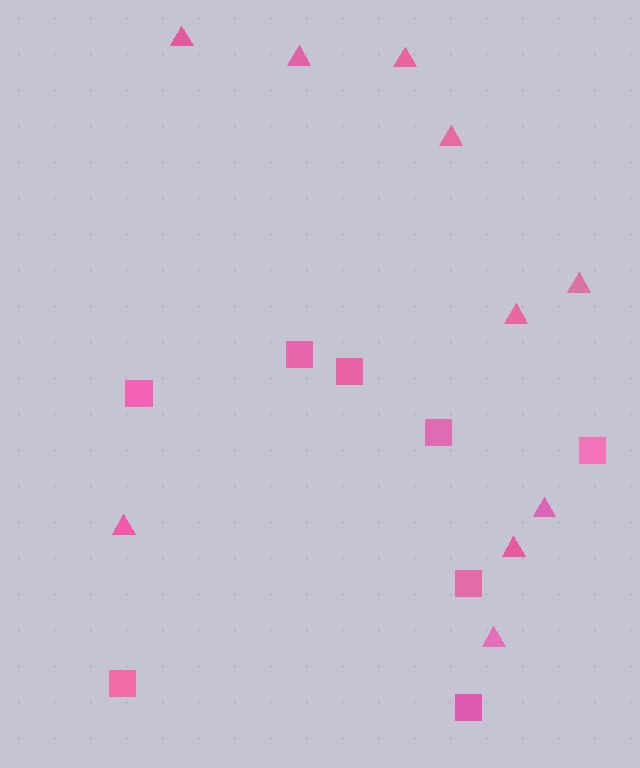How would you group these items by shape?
There are 2 groups: one group of squares (8) and one group of triangles (10).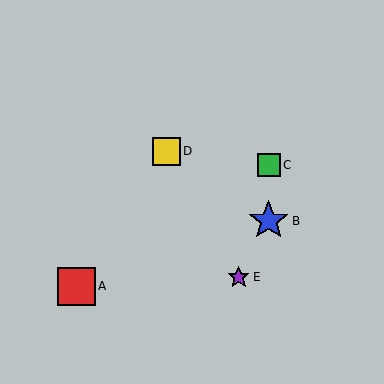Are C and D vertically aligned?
No, C is at x≈269 and D is at x≈166.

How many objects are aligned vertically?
2 objects (B, C) are aligned vertically.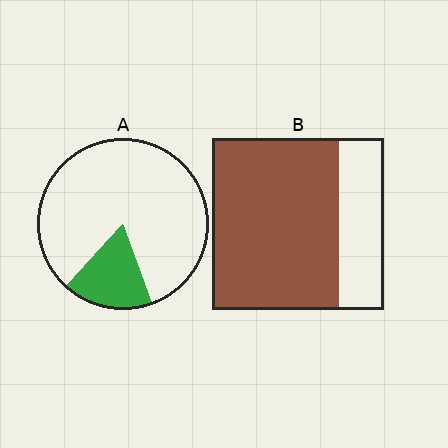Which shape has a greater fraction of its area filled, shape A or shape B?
Shape B.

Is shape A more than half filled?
No.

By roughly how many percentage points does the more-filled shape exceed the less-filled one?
By roughly 55 percentage points (B over A).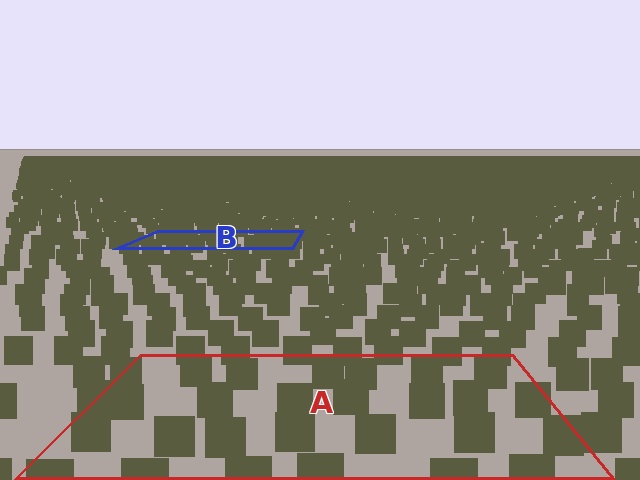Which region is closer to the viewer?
Region A is closer. The texture elements there are larger and more spread out.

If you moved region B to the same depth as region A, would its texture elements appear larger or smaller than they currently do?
They would appear larger. At a closer depth, the same texture elements are projected at a bigger on-screen size.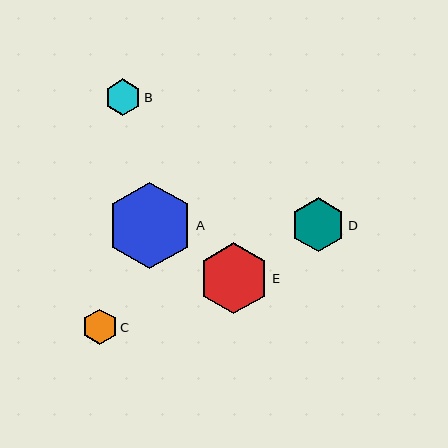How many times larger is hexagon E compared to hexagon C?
Hexagon E is approximately 2.0 times the size of hexagon C.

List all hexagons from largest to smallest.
From largest to smallest: A, E, D, B, C.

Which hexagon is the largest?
Hexagon A is the largest with a size of approximately 87 pixels.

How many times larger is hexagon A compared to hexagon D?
Hexagon A is approximately 1.6 times the size of hexagon D.